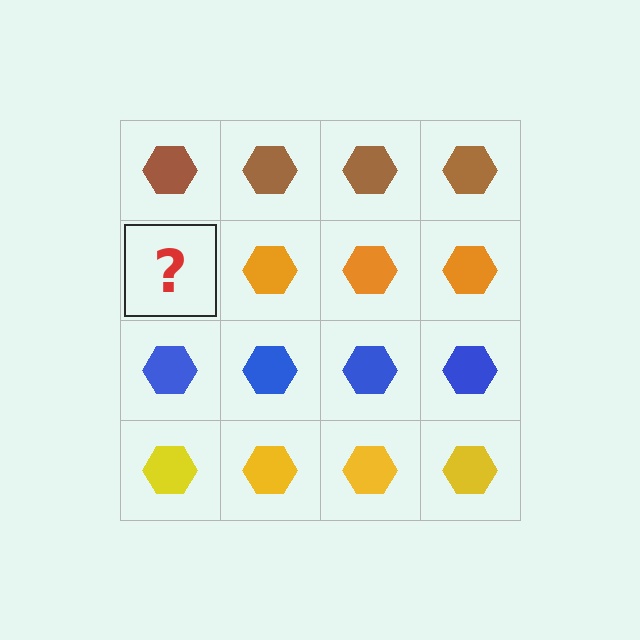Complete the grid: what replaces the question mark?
The question mark should be replaced with an orange hexagon.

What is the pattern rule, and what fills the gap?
The rule is that each row has a consistent color. The gap should be filled with an orange hexagon.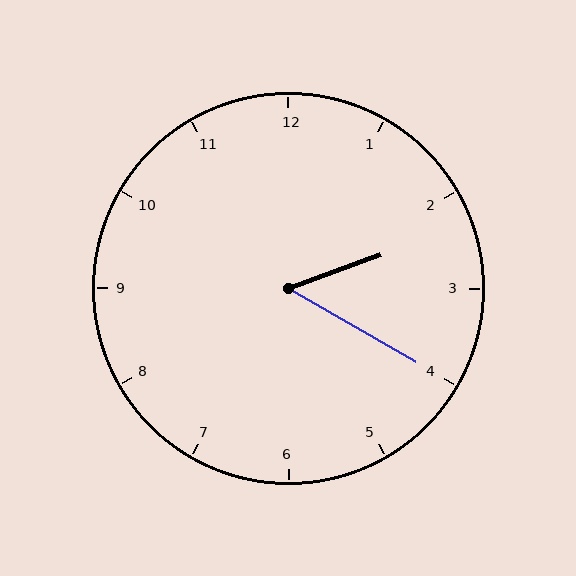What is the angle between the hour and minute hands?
Approximately 50 degrees.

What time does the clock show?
2:20.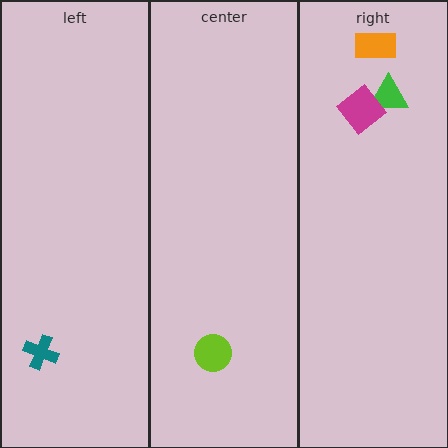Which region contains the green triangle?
The right region.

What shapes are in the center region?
The lime circle.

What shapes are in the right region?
The orange rectangle, the green triangle, the magenta diamond.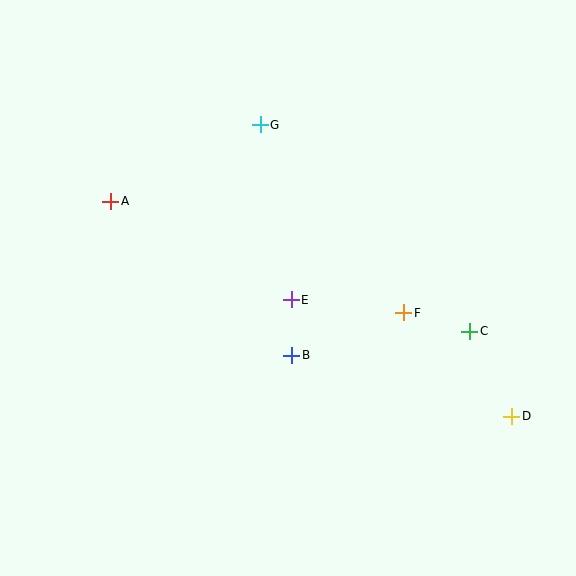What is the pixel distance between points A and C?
The distance between A and C is 382 pixels.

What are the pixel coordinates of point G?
Point G is at (260, 125).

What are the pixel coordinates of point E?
Point E is at (291, 300).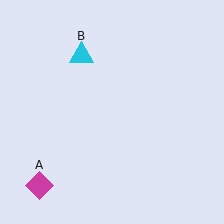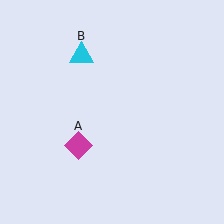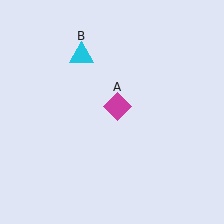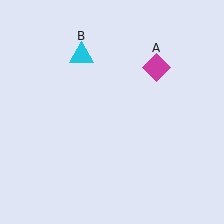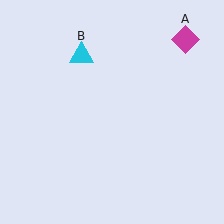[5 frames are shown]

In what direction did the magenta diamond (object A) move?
The magenta diamond (object A) moved up and to the right.